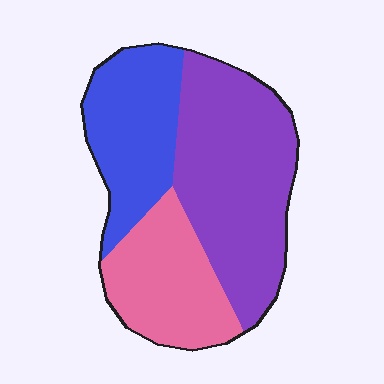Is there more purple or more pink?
Purple.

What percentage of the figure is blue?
Blue covers about 30% of the figure.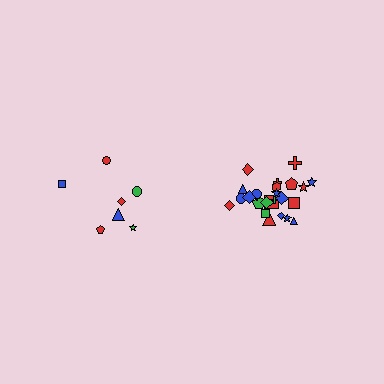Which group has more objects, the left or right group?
The right group.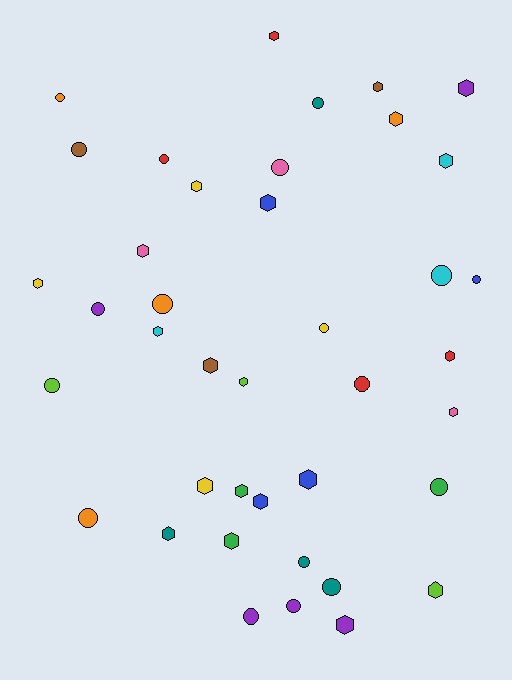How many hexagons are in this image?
There are 22 hexagons.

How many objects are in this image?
There are 40 objects.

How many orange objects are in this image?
There are 4 orange objects.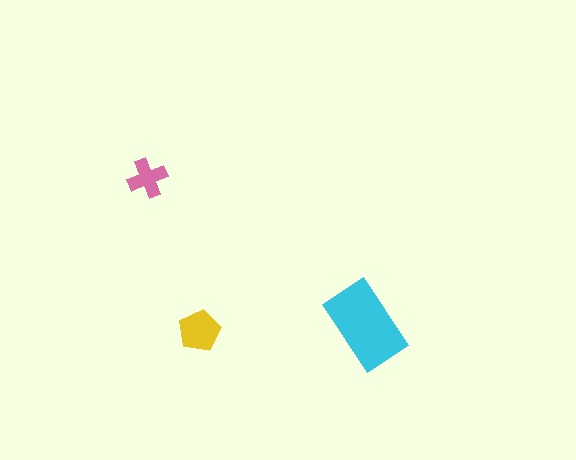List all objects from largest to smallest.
The cyan rectangle, the yellow pentagon, the pink cross.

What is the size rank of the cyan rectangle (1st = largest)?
1st.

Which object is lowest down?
The yellow pentagon is bottommost.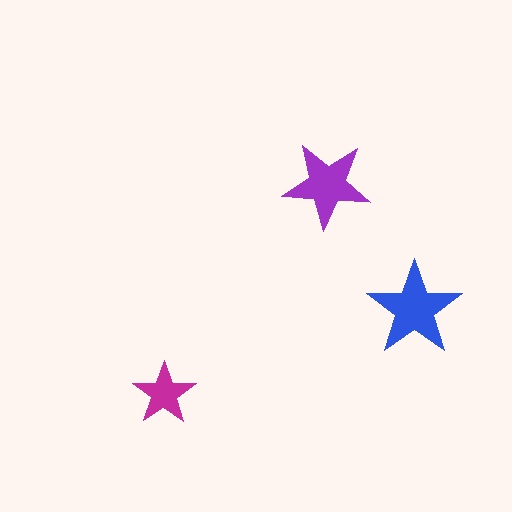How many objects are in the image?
There are 3 objects in the image.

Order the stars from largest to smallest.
the blue one, the purple one, the magenta one.